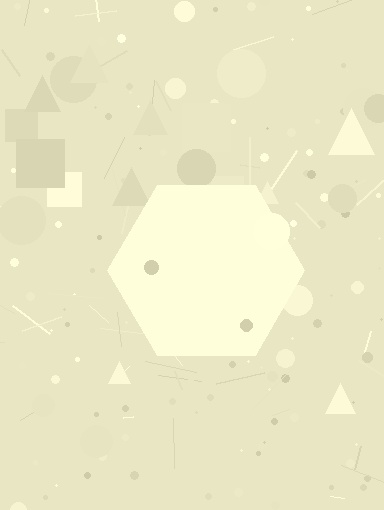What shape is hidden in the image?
A hexagon is hidden in the image.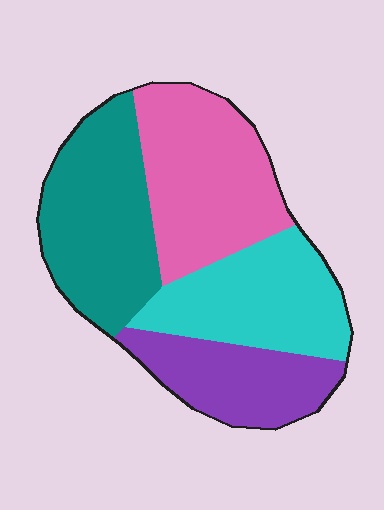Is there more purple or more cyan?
Cyan.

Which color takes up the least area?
Purple, at roughly 20%.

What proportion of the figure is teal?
Teal takes up about one quarter (1/4) of the figure.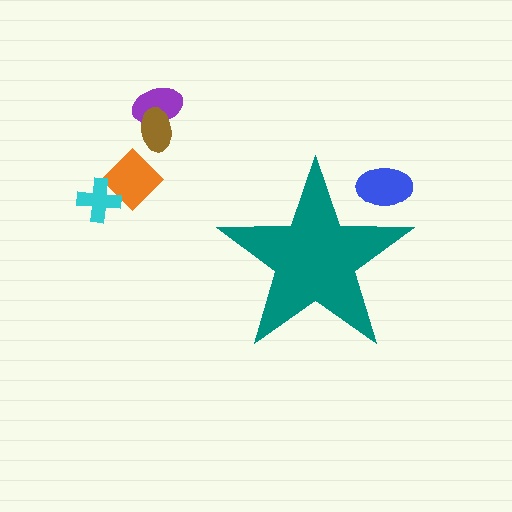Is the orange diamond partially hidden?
No, the orange diamond is fully visible.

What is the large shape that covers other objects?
A teal star.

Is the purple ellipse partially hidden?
No, the purple ellipse is fully visible.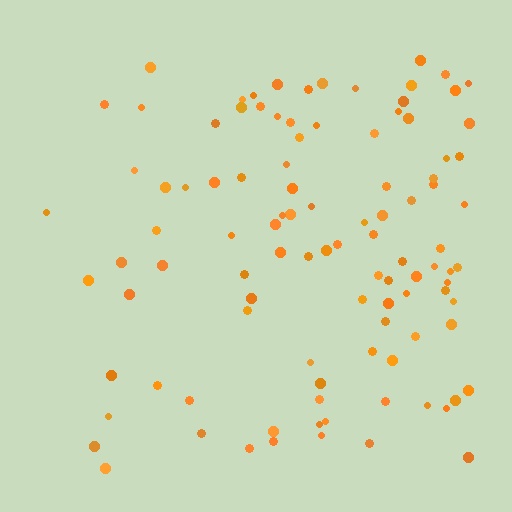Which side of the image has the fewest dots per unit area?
The left.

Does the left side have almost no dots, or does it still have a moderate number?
Still a moderate number, just noticeably fewer than the right.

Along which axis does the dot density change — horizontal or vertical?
Horizontal.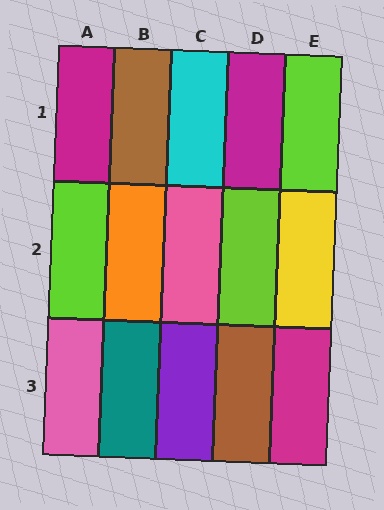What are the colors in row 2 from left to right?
Lime, orange, pink, lime, yellow.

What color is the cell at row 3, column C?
Purple.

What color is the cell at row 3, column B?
Teal.